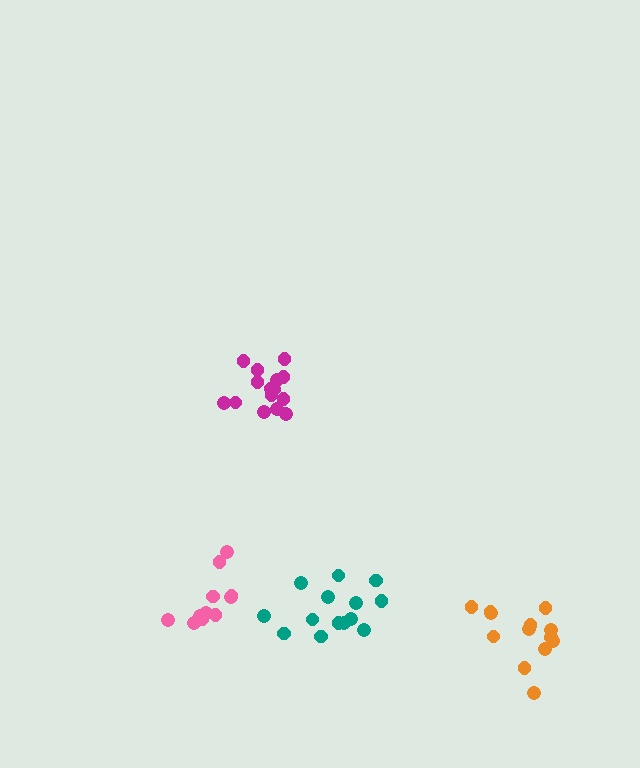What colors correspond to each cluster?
The clusters are colored: magenta, pink, orange, teal.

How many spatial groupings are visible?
There are 4 spatial groupings.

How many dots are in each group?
Group 1: 15 dots, Group 2: 11 dots, Group 3: 13 dots, Group 4: 14 dots (53 total).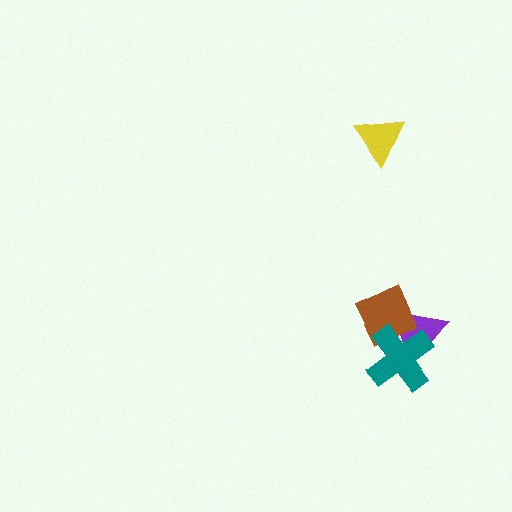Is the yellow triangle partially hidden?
No, no other shape covers it.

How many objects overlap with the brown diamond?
2 objects overlap with the brown diamond.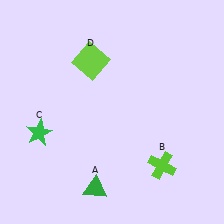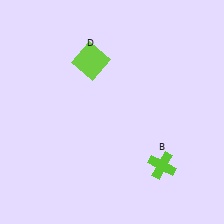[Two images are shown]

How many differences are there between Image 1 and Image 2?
There are 2 differences between the two images.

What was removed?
The green triangle (A), the green star (C) were removed in Image 2.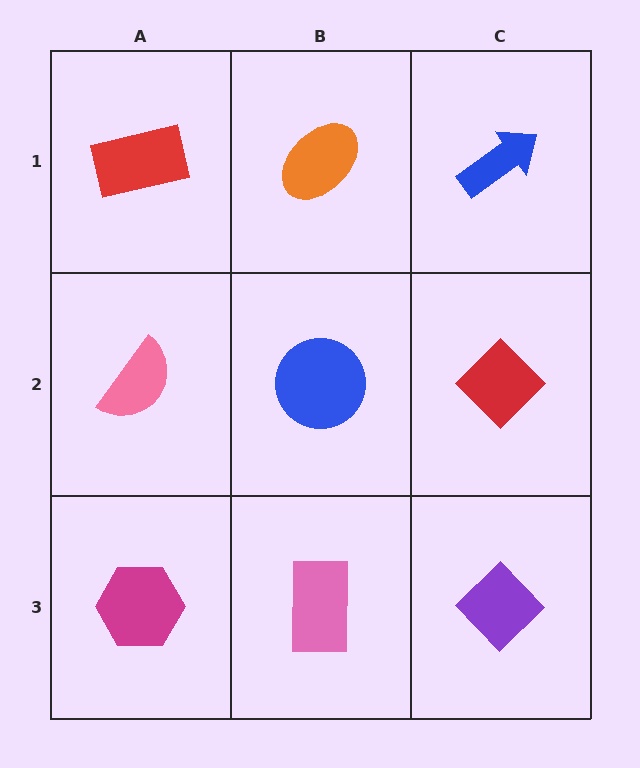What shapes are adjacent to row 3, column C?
A red diamond (row 2, column C), a pink rectangle (row 3, column B).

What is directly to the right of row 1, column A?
An orange ellipse.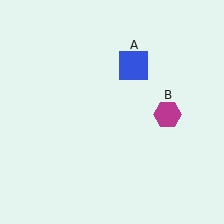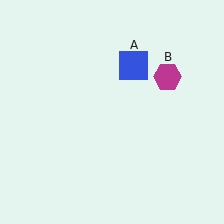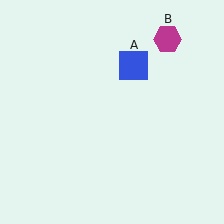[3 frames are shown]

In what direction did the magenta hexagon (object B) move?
The magenta hexagon (object B) moved up.